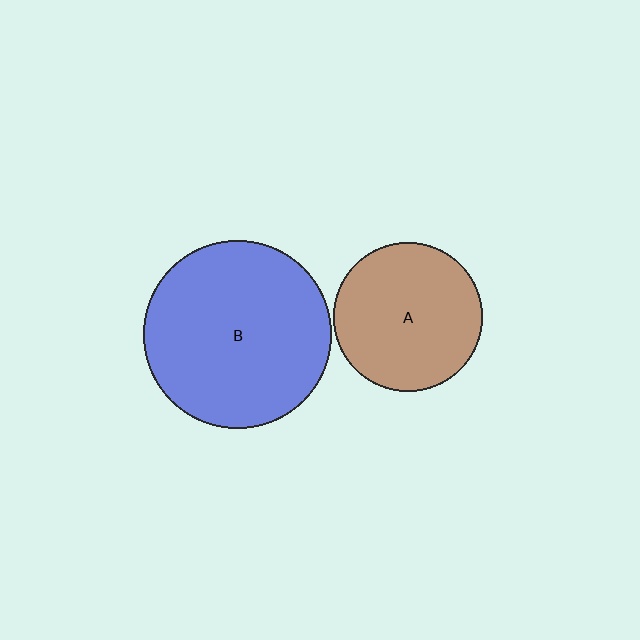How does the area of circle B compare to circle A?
Approximately 1.6 times.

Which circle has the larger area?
Circle B (blue).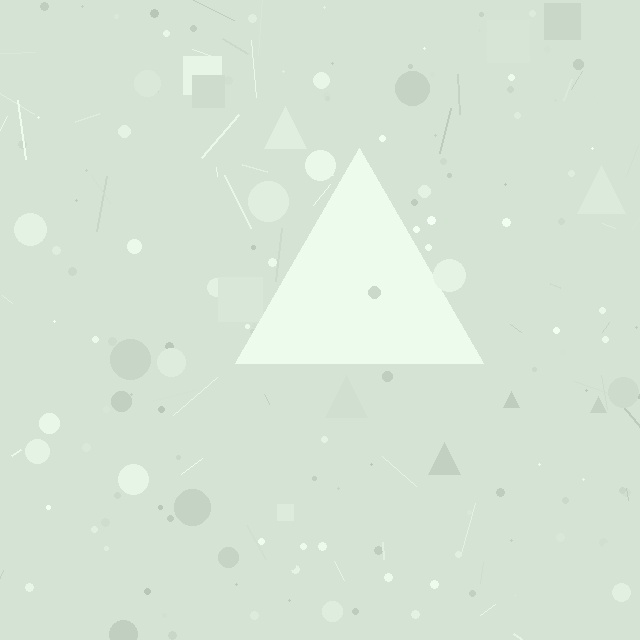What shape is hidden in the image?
A triangle is hidden in the image.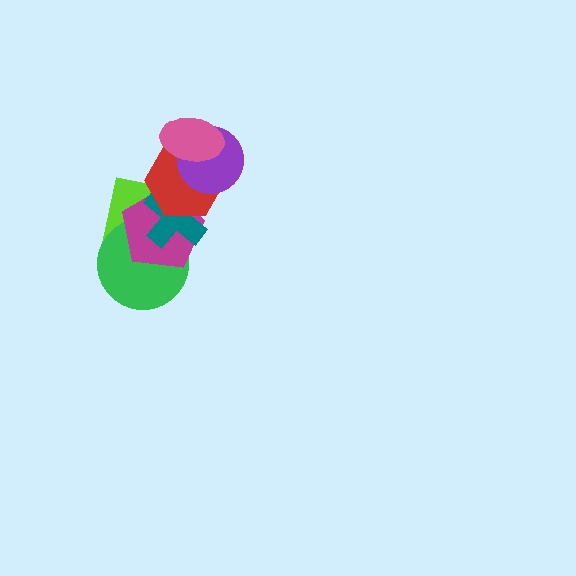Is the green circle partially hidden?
Yes, it is partially covered by another shape.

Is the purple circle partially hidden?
Yes, it is partially covered by another shape.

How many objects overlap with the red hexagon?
5 objects overlap with the red hexagon.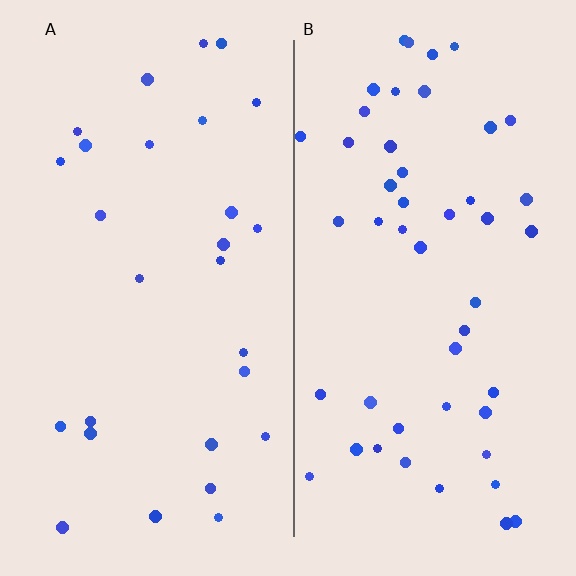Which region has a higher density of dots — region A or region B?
B (the right).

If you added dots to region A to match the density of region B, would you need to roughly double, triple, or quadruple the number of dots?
Approximately double.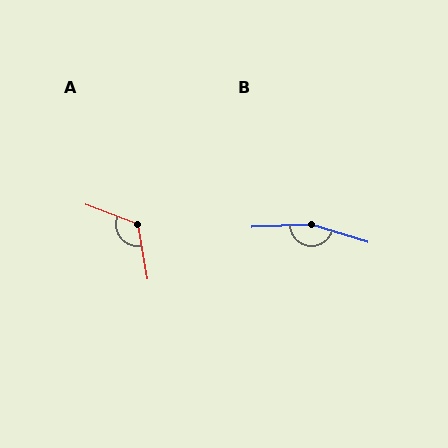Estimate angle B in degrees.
Approximately 160 degrees.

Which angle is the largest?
B, at approximately 160 degrees.